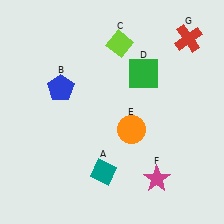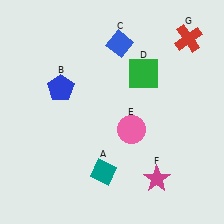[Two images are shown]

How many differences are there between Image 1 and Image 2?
There are 2 differences between the two images.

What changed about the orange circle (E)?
In Image 1, E is orange. In Image 2, it changed to pink.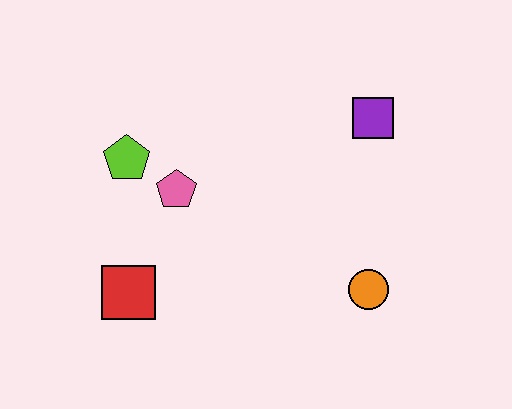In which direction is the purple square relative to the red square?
The purple square is to the right of the red square.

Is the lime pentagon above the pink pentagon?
Yes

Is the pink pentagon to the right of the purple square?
No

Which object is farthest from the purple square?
The red square is farthest from the purple square.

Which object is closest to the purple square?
The orange circle is closest to the purple square.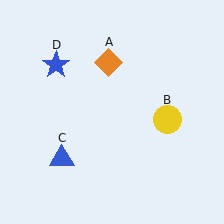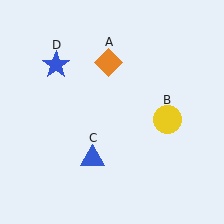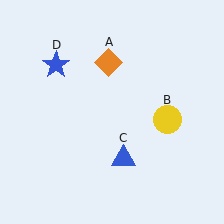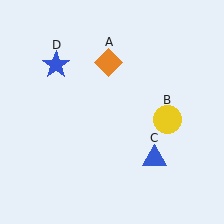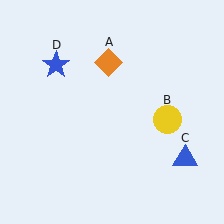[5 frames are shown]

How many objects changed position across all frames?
1 object changed position: blue triangle (object C).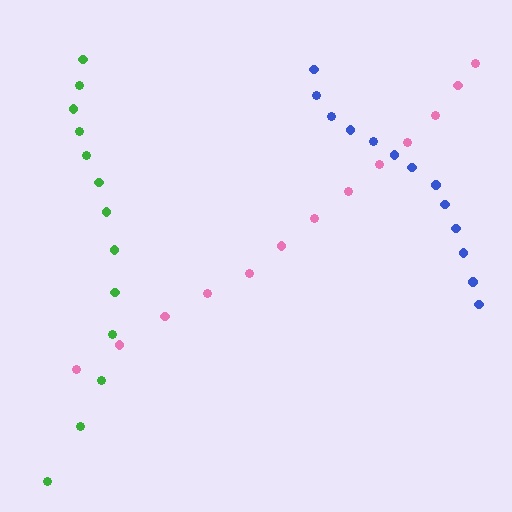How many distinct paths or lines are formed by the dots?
There are 3 distinct paths.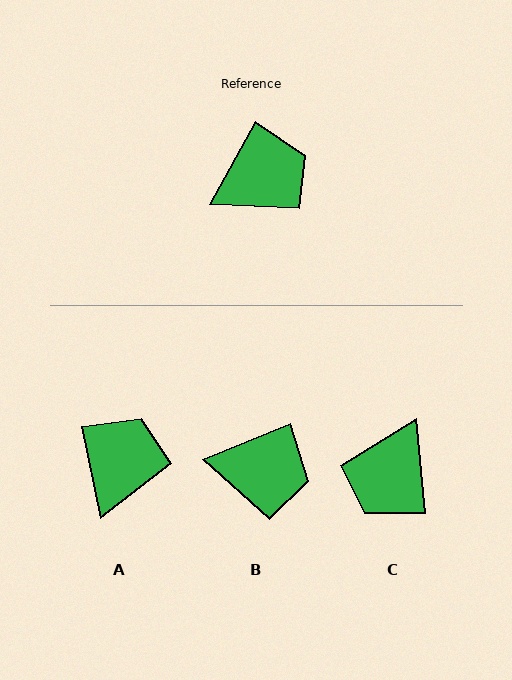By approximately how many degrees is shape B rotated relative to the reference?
Approximately 39 degrees clockwise.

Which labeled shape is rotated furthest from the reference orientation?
C, about 146 degrees away.